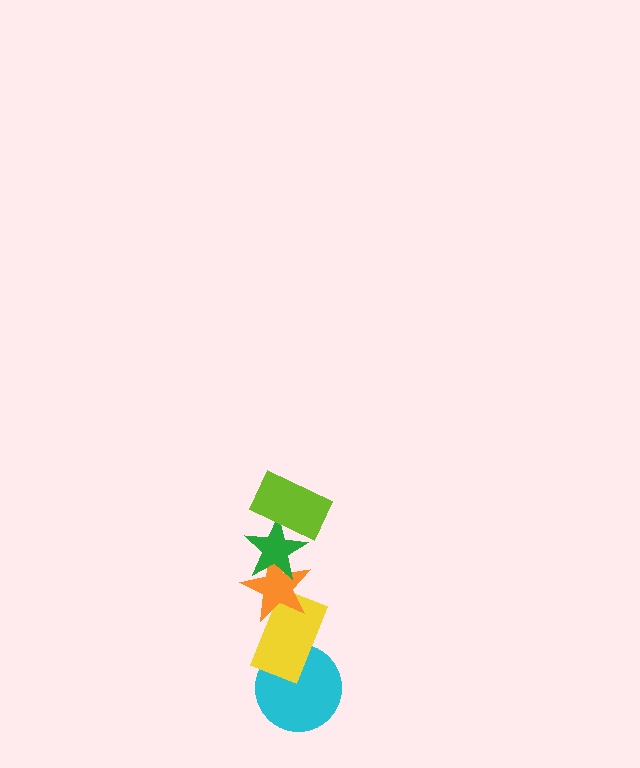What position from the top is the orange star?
The orange star is 3rd from the top.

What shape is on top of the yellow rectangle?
The orange star is on top of the yellow rectangle.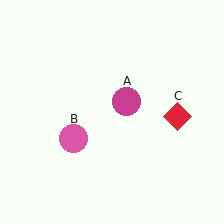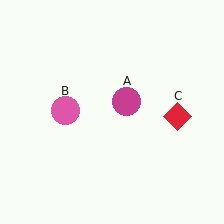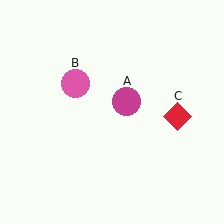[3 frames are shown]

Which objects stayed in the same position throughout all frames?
Magenta circle (object A) and red diamond (object C) remained stationary.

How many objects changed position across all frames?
1 object changed position: pink circle (object B).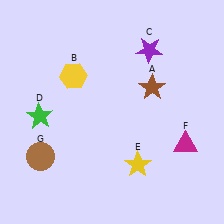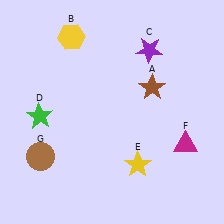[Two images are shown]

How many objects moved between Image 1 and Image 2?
1 object moved between the two images.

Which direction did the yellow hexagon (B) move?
The yellow hexagon (B) moved up.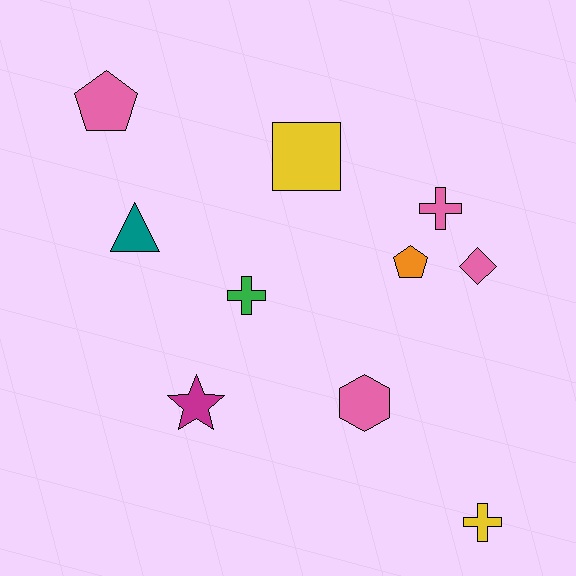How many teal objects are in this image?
There is 1 teal object.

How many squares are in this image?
There is 1 square.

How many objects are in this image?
There are 10 objects.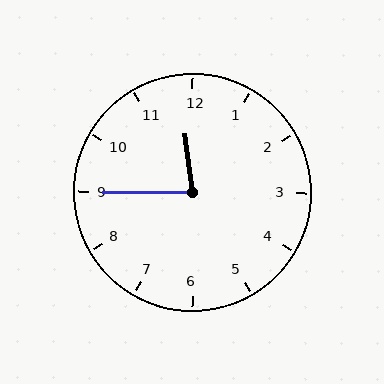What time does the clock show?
11:45.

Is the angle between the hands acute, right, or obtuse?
It is acute.